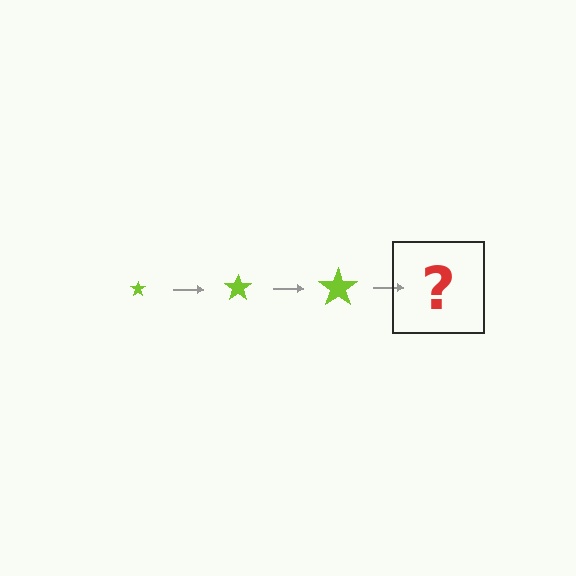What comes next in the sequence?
The next element should be a lime star, larger than the previous one.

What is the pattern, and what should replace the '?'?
The pattern is that the star gets progressively larger each step. The '?' should be a lime star, larger than the previous one.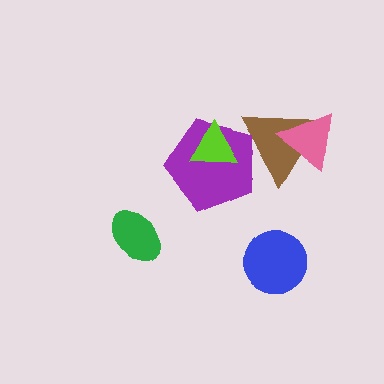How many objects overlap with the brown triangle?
2 objects overlap with the brown triangle.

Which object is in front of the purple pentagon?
The lime triangle is in front of the purple pentagon.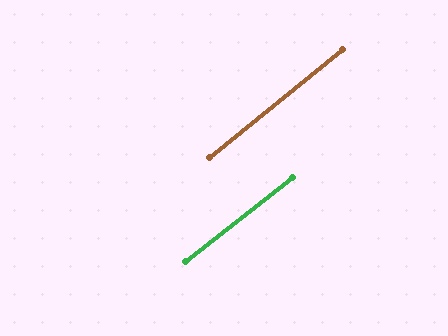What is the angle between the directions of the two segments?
Approximately 1 degree.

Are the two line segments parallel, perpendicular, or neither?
Parallel — their directions differ by only 1.1°.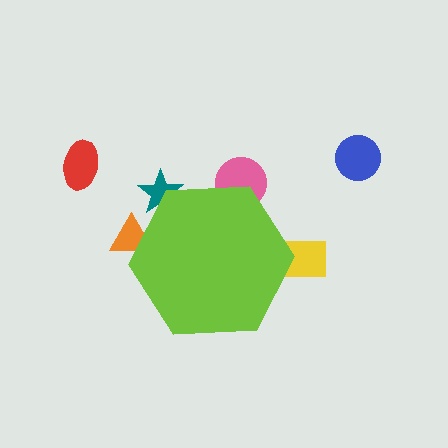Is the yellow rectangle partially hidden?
Yes, the yellow rectangle is partially hidden behind the lime hexagon.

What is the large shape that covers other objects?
A lime hexagon.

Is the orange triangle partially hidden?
Yes, the orange triangle is partially hidden behind the lime hexagon.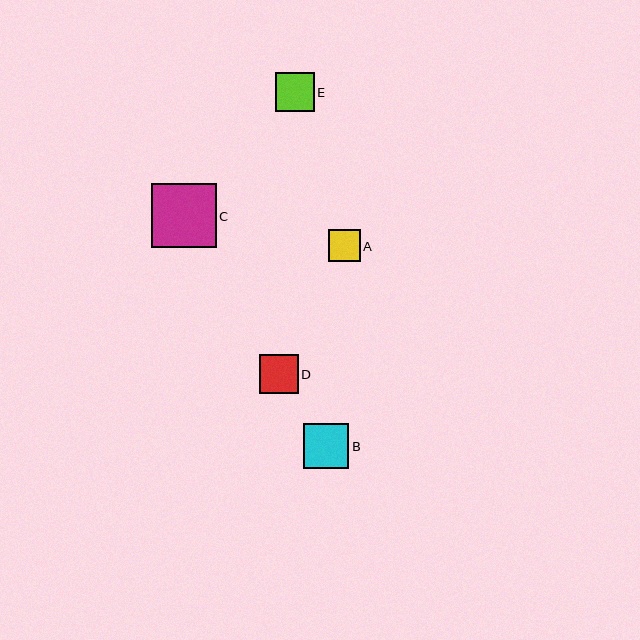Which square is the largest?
Square C is the largest with a size of approximately 64 pixels.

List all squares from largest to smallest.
From largest to smallest: C, B, E, D, A.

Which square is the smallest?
Square A is the smallest with a size of approximately 31 pixels.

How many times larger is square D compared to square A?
Square D is approximately 1.2 times the size of square A.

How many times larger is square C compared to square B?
Square C is approximately 1.4 times the size of square B.